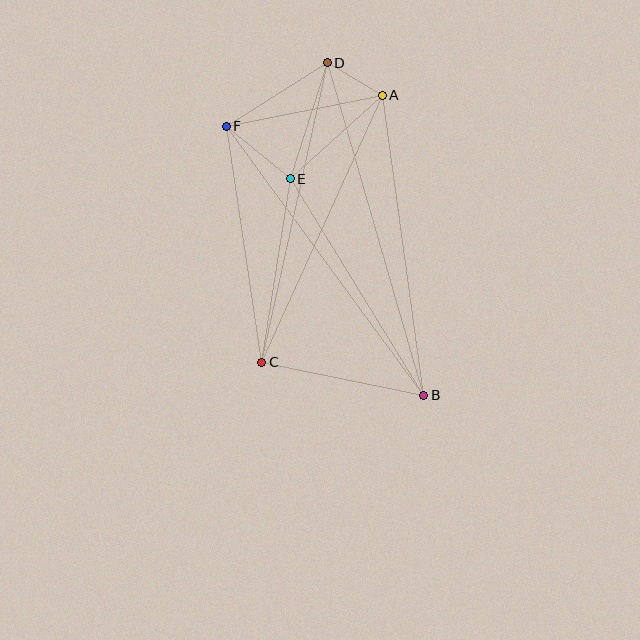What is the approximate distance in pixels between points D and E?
The distance between D and E is approximately 122 pixels.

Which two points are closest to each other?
Points A and D are closest to each other.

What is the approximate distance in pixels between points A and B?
The distance between A and B is approximately 303 pixels.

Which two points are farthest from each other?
Points B and D are farthest from each other.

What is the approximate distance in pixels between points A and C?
The distance between A and C is approximately 293 pixels.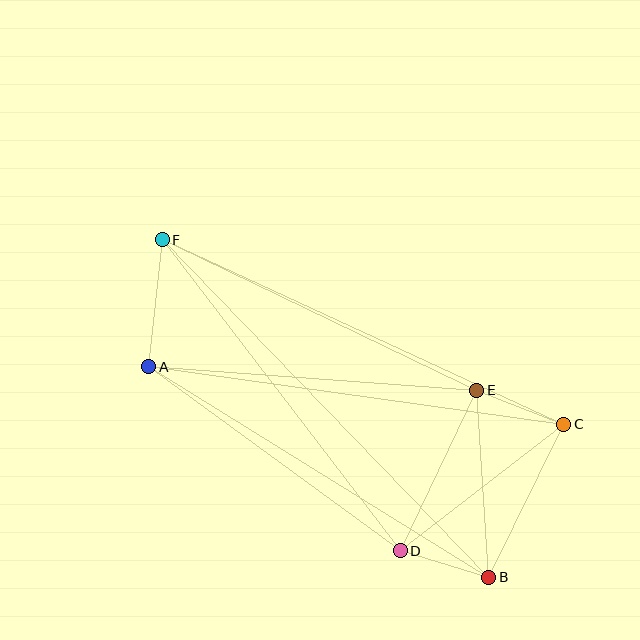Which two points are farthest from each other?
Points B and F are farthest from each other.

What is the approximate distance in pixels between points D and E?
The distance between D and E is approximately 177 pixels.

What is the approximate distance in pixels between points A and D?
The distance between A and D is approximately 312 pixels.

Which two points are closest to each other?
Points B and D are closest to each other.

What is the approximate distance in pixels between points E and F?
The distance between E and F is approximately 349 pixels.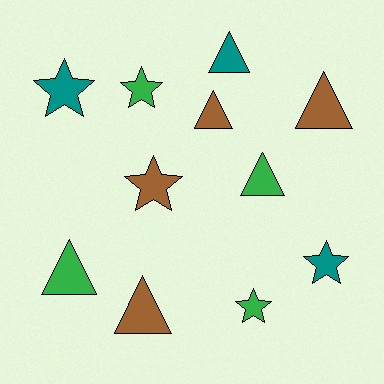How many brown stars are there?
There is 1 brown star.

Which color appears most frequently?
Brown, with 4 objects.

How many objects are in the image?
There are 11 objects.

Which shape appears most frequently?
Triangle, with 6 objects.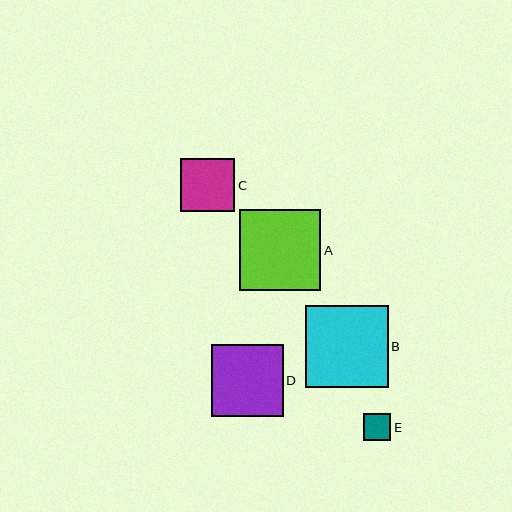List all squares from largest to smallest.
From largest to smallest: B, A, D, C, E.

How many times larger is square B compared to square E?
Square B is approximately 3.0 times the size of square E.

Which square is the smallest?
Square E is the smallest with a size of approximately 27 pixels.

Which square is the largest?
Square B is the largest with a size of approximately 82 pixels.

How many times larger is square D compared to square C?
Square D is approximately 1.3 times the size of square C.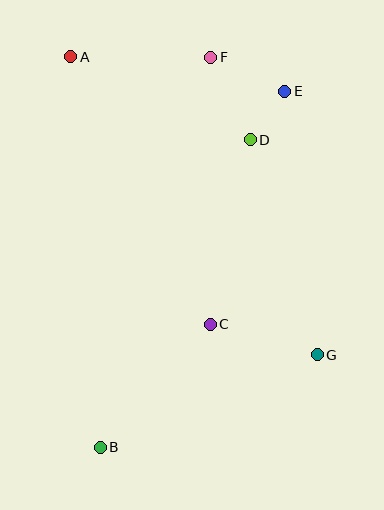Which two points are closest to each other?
Points D and E are closest to each other.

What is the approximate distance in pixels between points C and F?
The distance between C and F is approximately 267 pixels.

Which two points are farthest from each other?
Points B and F are farthest from each other.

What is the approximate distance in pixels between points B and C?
The distance between B and C is approximately 165 pixels.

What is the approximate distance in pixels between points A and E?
The distance between A and E is approximately 217 pixels.